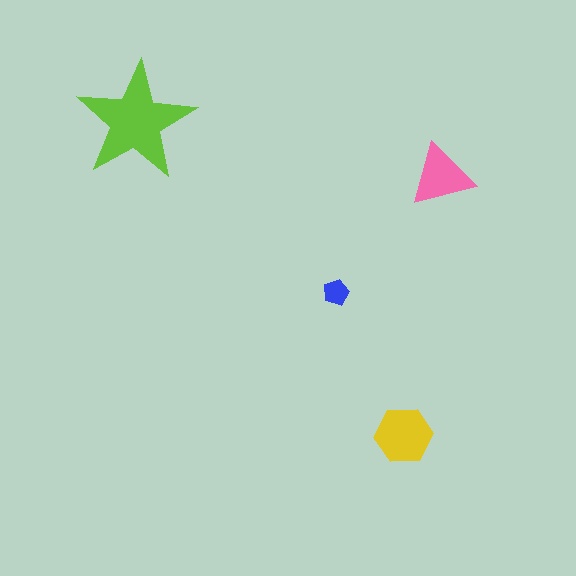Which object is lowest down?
The yellow hexagon is bottommost.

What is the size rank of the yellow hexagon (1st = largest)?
2nd.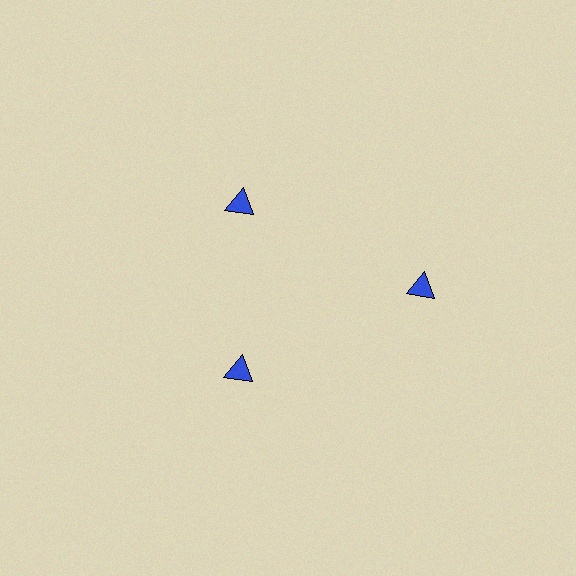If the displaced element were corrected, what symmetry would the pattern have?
It would have 3-fold rotational symmetry — the pattern would map onto itself every 120 degrees.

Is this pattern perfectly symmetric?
No. The 3 blue triangles are arranged in a ring, but one element near the 3 o'clock position is pushed outward from the center, breaking the 3-fold rotational symmetry.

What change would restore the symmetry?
The symmetry would be restored by moving it inward, back onto the ring so that all 3 triangles sit at equal angles and equal distance from the center.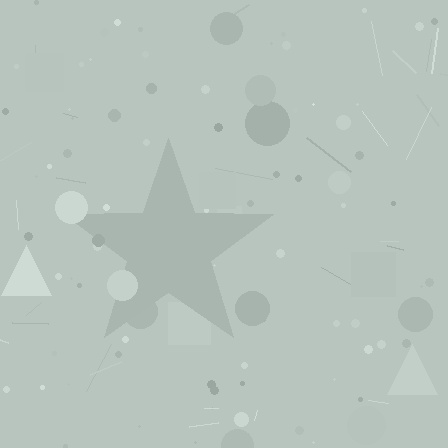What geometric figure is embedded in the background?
A star is embedded in the background.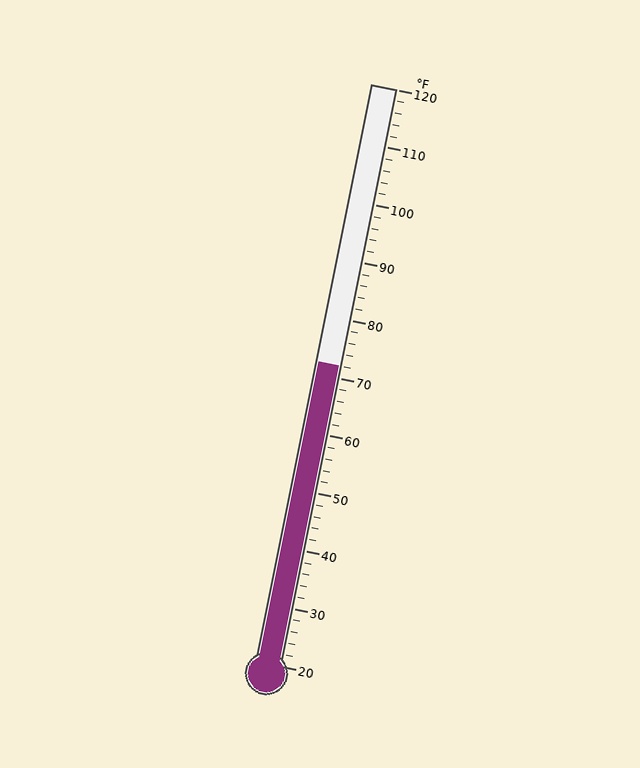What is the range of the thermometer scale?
The thermometer scale ranges from 20°F to 120°F.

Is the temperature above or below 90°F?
The temperature is below 90°F.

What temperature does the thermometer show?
The thermometer shows approximately 72°F.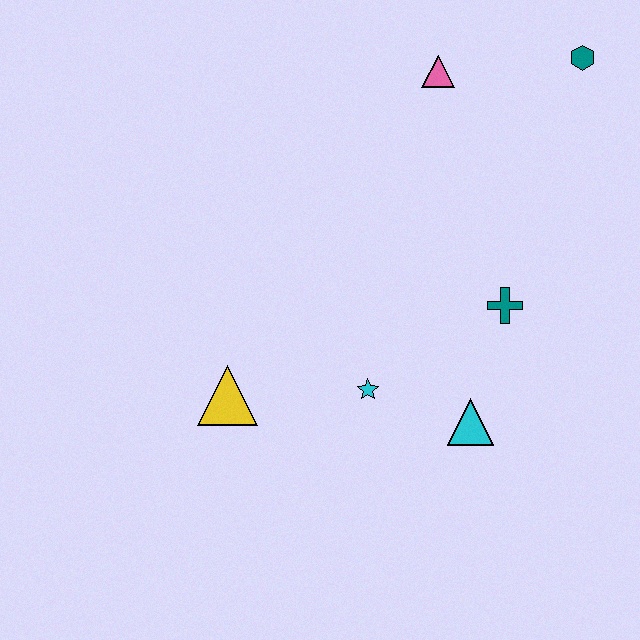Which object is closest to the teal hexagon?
The pink triangle is closest to the teal hexagon.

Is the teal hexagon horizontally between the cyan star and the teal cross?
No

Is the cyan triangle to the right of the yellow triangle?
Yes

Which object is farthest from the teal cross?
The yellow triangle is farthest from the teal cross.